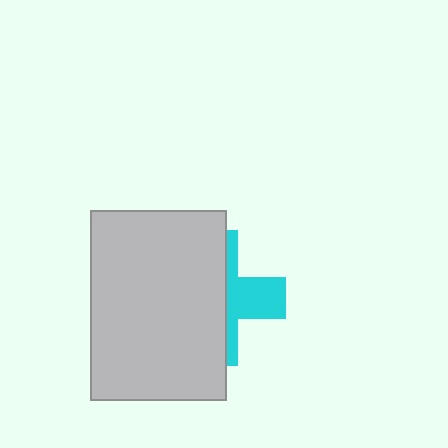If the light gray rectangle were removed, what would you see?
You would see the complete cyan cross.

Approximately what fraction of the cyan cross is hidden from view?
Roughly 64% of the cyan cross is hidden behind the light gray rectangle.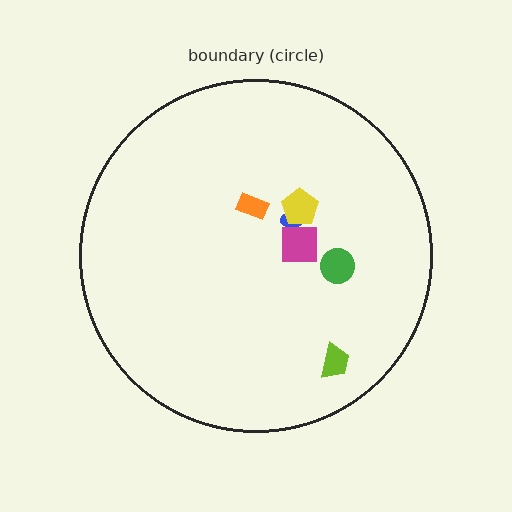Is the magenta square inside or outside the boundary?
Inside.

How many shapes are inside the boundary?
6 inside, 0 outside.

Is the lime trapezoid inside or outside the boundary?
Inside.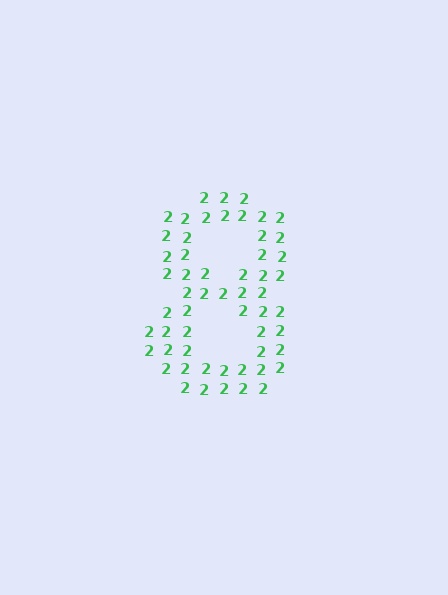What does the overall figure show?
The overall figure shows the digit 8.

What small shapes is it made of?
It is made of small digit 2's.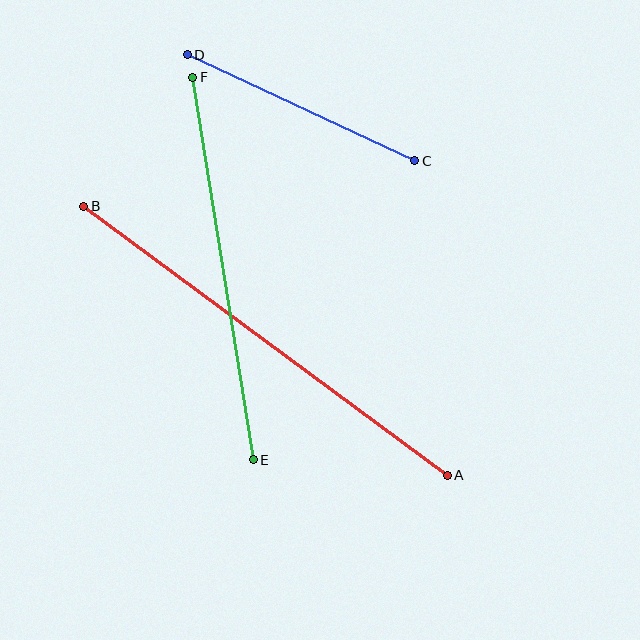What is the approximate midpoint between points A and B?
The midpoint is at approximately (265, 341) pixels.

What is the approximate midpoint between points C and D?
The midpoint is at approximately (301, 108) pixels.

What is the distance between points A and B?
The distance is approximately 452 pixels.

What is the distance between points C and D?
The distance is approximately 251 pixels.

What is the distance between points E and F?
The distance is approximately 387 pixels.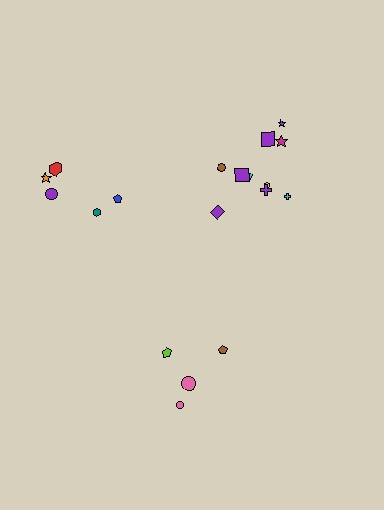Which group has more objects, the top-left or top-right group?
The top-right group.